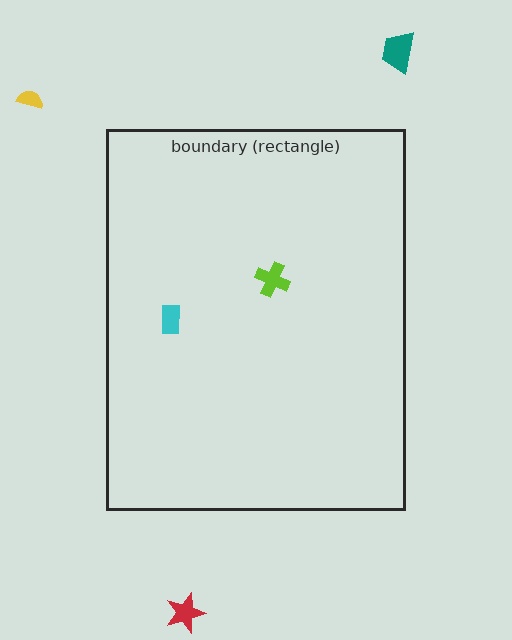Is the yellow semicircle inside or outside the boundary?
Outside.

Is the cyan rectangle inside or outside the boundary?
Inside.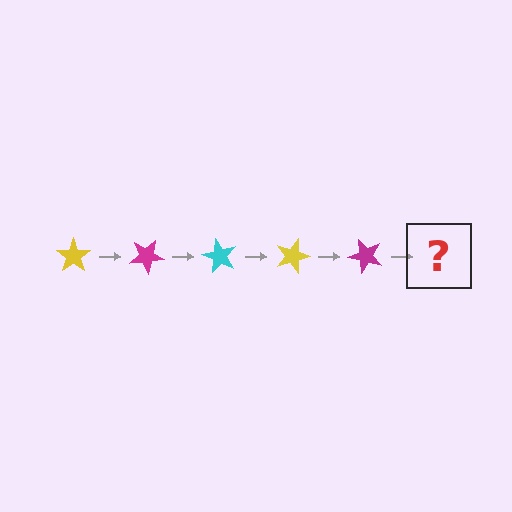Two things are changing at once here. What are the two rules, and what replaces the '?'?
The two rules are that it rotates 30 degrees each step and the color cycles through yellow, magenta, and cyan. The '?' should be a cyan star, rotated 150 degrees from the start.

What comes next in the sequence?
The next element should be a cyan star, rotated 150 degrees from the start.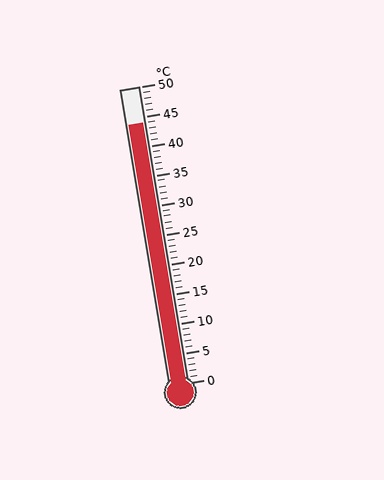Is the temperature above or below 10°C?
The temperature is above 10°C.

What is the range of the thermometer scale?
The thermometer scale ranges from 0°C to 50°C.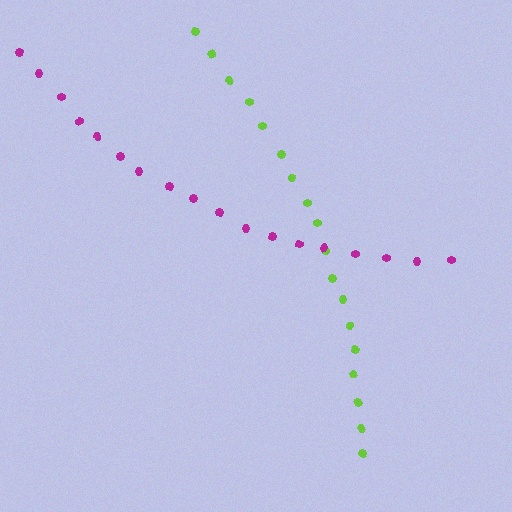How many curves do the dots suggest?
There are 2 distinct paths.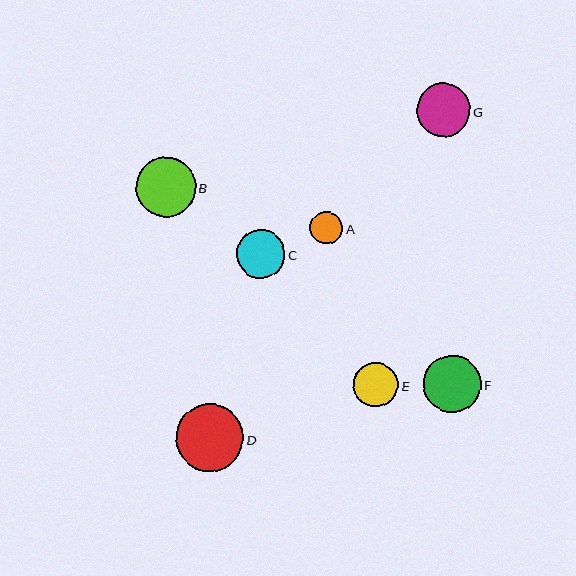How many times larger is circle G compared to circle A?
Circle G is approximately 1.6 times the size of circle A.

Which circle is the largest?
Circle D is the largest with a size of approximately 68 pixels.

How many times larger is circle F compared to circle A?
Circle F is approximately 1.7 times the size of circle A.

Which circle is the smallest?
Circle A is the smallest with a size of approximately 33 pixels.